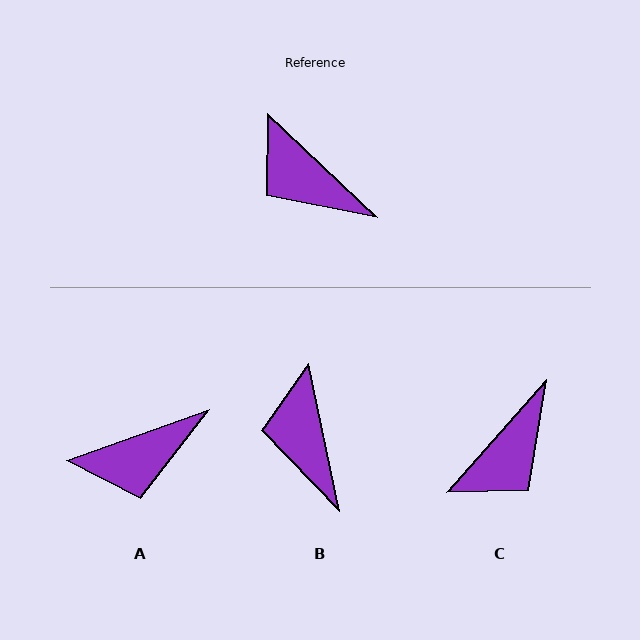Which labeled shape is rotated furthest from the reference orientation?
C, about 92 degrees away.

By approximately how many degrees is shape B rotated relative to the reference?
Approximately 35 degrees clockwise.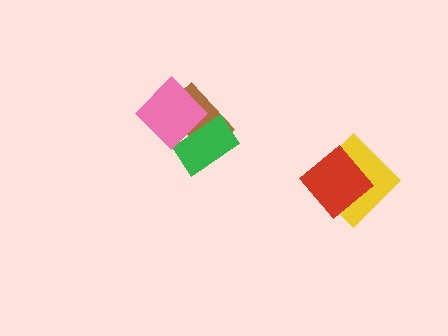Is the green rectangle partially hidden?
Yes, it is partially covered by another shape.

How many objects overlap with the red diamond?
1 object overlaps with the red diamond.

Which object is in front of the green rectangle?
The pink diamond is in front of the green rectangle.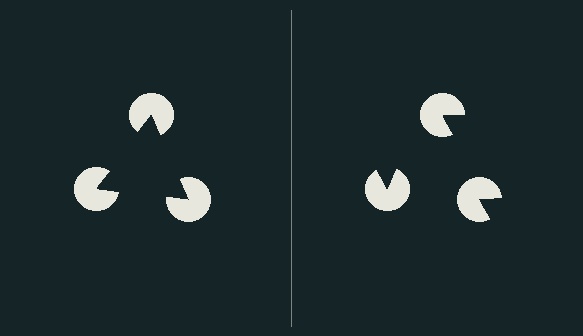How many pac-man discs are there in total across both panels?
6 — 3 on each side.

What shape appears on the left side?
An illusory triangle.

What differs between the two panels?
The pac-man discs are positioned identically on both sides; only the wedge orientations differ. On the left they align to a triangle; on the right they are misaligned.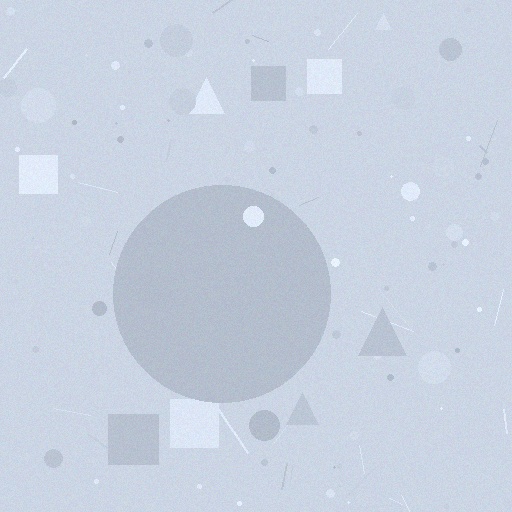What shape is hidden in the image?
A circle is hidden in the image.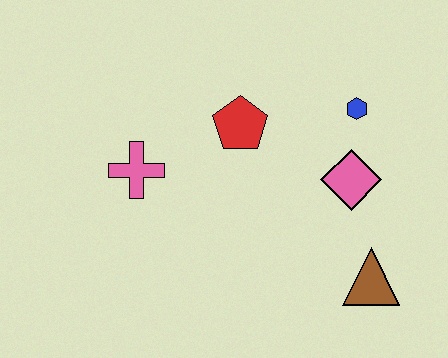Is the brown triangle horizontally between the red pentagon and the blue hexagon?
No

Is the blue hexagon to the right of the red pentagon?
Yes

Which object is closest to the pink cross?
The red pentagon is closest to the pink cross.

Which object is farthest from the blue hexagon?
The pink cross is farthest from the blue hexagon.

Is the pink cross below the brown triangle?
No